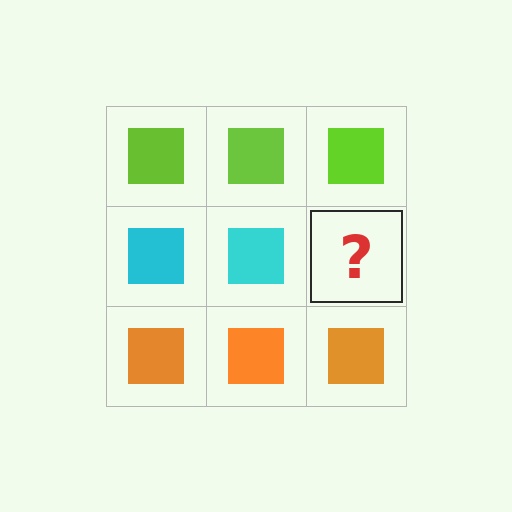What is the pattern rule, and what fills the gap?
The rule is that each row has a consistent color. The gap should be filled with a cyan square.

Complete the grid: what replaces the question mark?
The question mark should be replaced with a cyan square.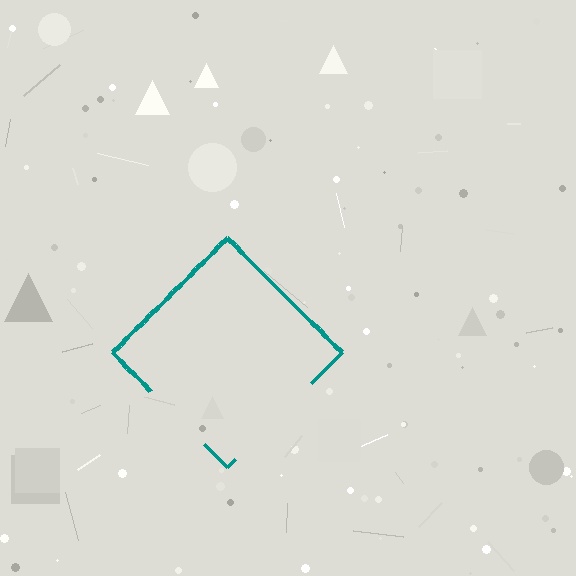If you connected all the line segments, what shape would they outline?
They would outline a diamond.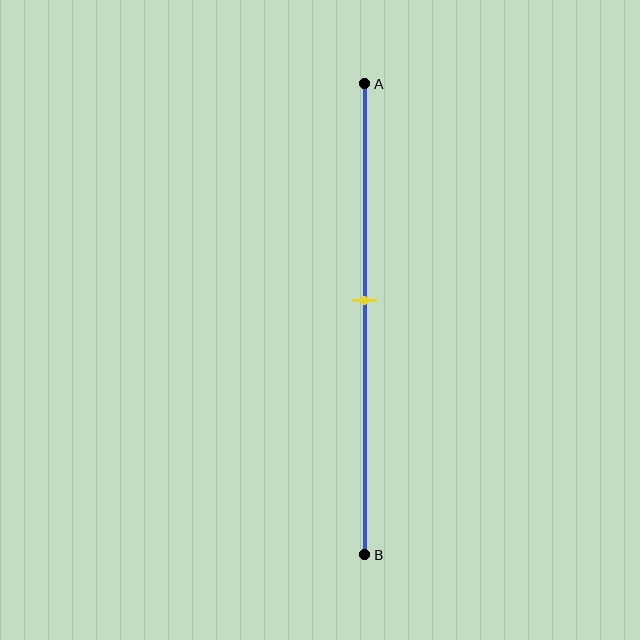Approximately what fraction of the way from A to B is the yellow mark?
The yellow mark is approximately 45% of the way from A to B.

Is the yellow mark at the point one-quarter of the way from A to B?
No, the mark is at about 45% from A, not at the 25% one-quarter point.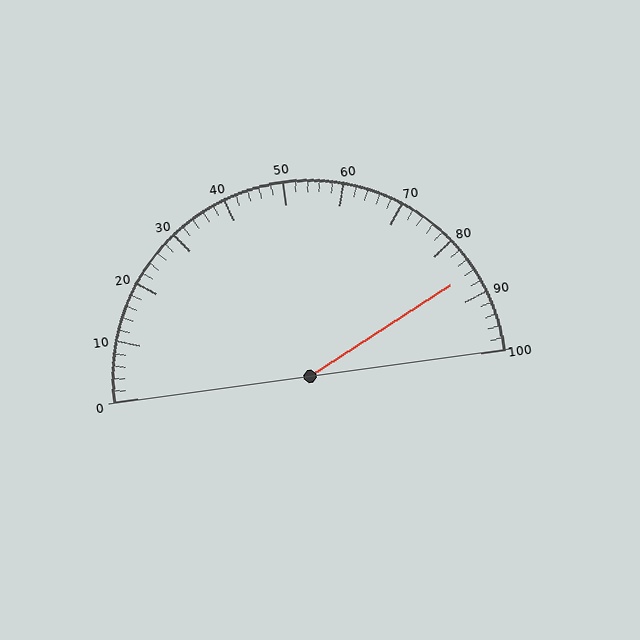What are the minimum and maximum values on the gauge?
The gauge ranges from 0 to 100.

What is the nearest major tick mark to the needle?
The nearest major tick mark is 90.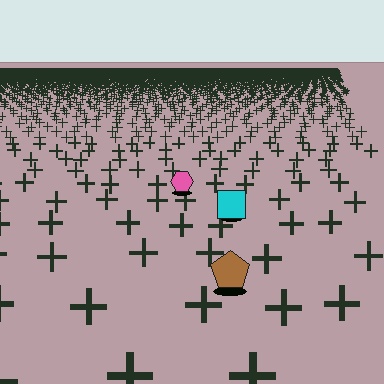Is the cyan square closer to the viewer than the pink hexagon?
Yes. The cyan square is closer — you can tell from the texture gradient: the ground texture is coarser near it.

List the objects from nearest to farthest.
From nearest to farthest: the brown pentagon, the cyan square, the pink hexagon.